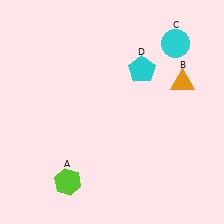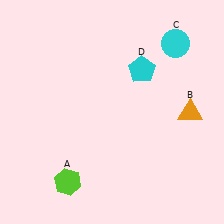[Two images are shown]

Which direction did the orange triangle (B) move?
The orange triangle (B) moved down.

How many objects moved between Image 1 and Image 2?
1 object moved between the two images.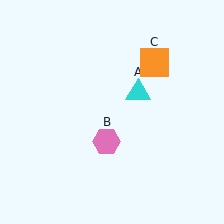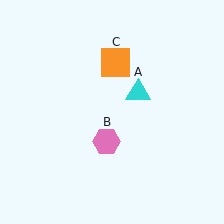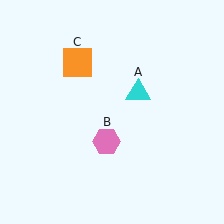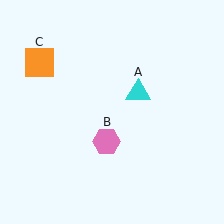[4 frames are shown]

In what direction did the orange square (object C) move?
The orange square (object C) moved left.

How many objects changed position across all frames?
1 object changed position: orange square (object C).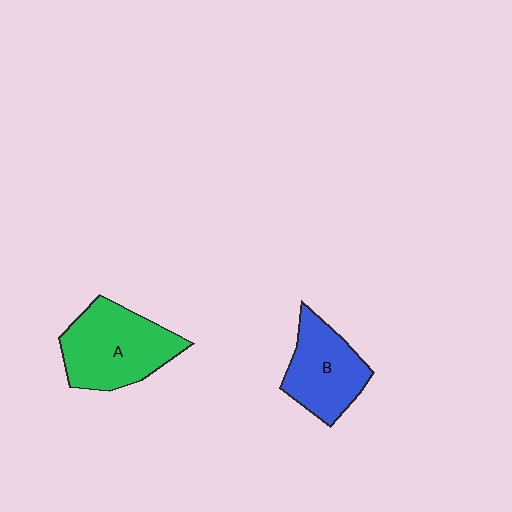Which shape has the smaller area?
Shape B (blue).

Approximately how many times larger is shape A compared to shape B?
Approximately 1.3 times.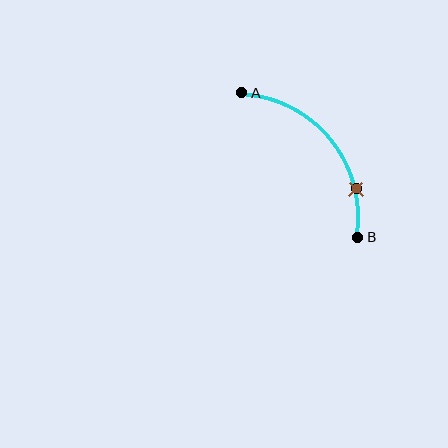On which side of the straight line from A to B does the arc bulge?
The arc bulges above and to the right of the straight line connecting A and B.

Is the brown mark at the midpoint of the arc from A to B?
No. The brown mark lies on the arc but is closer to endpoint B. The arc midpoint would be at the point on the curve equidistant along the arc from both A and B.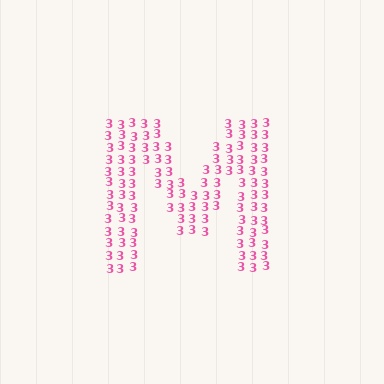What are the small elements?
The small elements are digit 3's.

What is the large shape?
The large shape is the letter M.